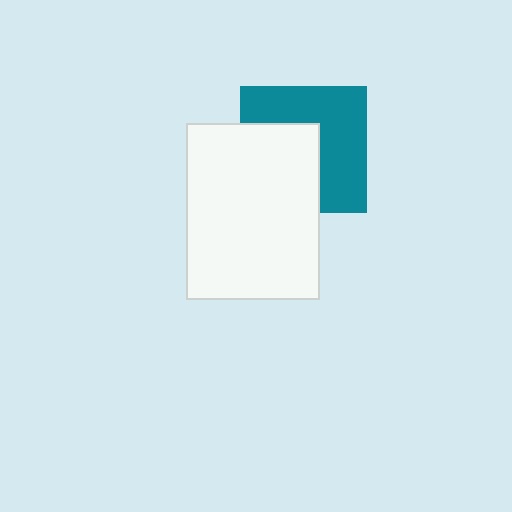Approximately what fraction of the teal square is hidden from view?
Roughly 44% of the teal square is hidden behind the white rectangle.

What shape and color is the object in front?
The object in front is a white rectangle.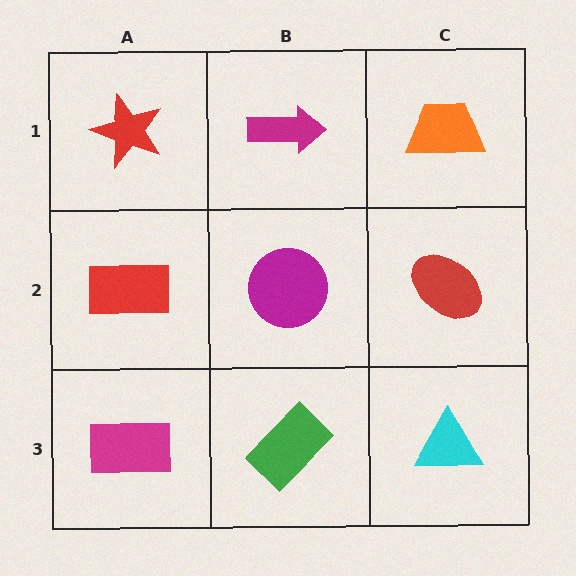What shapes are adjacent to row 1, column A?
A red rectangle (row 2, column A), a magenta arrow (row 1, column B).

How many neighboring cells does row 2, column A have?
3.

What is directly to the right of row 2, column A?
A magenta circle.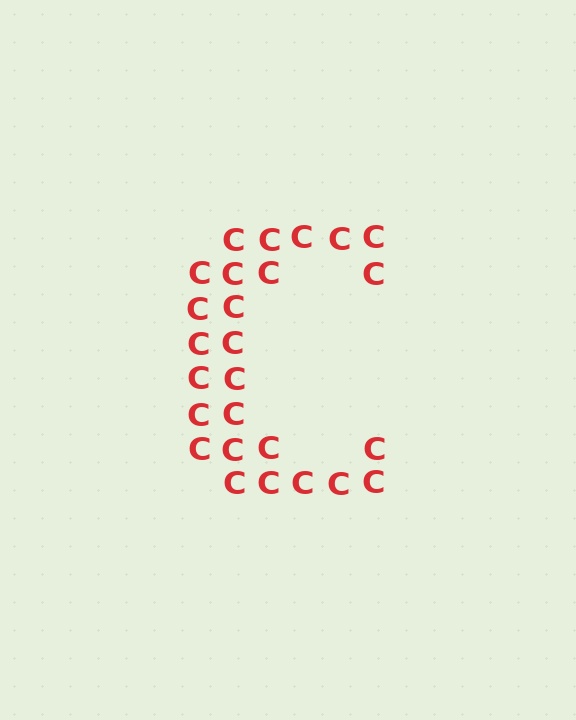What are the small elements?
The small elements are letter C's.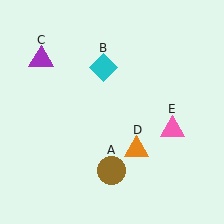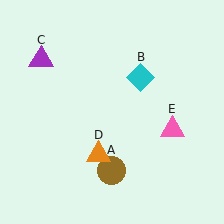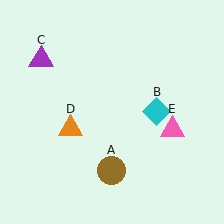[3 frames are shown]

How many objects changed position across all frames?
2 objects changed position: cyan diamond (object B), orange triangle (object D).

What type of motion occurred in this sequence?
The cyan diamond (object B), orange triangle (object D) rotated clockwise around the center of the scene.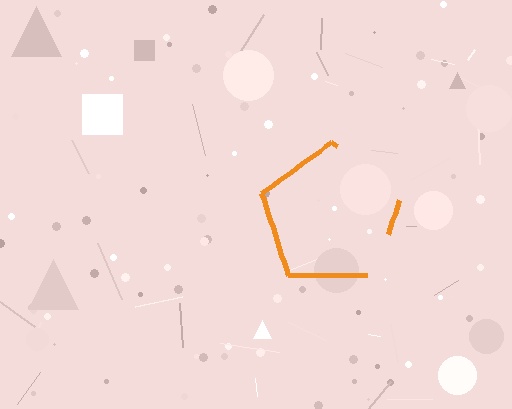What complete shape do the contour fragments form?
The contour fragments form a pentagon.